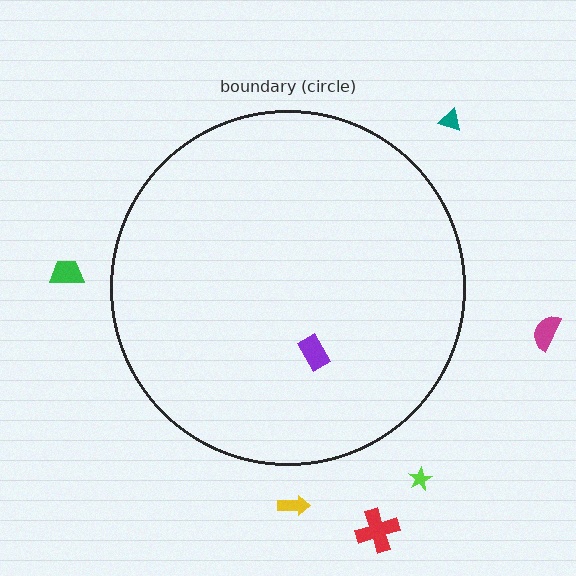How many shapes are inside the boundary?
1 inside, 6 outside.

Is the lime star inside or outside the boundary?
Outside.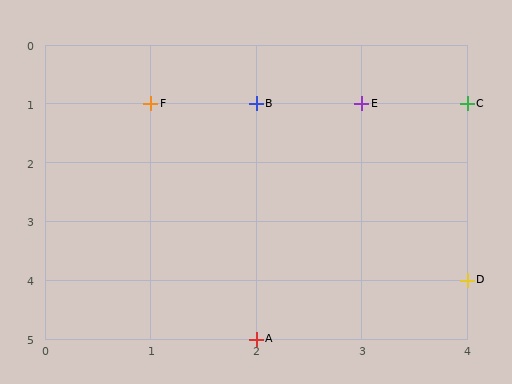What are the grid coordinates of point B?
Point B is at grid coordinates (2, 1).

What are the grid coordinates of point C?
Point C is at grid coordinates (4, 1).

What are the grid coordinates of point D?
Point D is at grid coordinates (4, 4).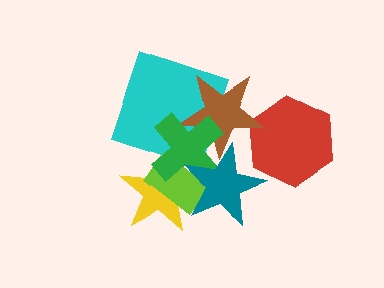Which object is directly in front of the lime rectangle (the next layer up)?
The green cross is directly in front of the lime rectangle.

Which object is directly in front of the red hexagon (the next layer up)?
The brown star is directly in front of the red hexagon.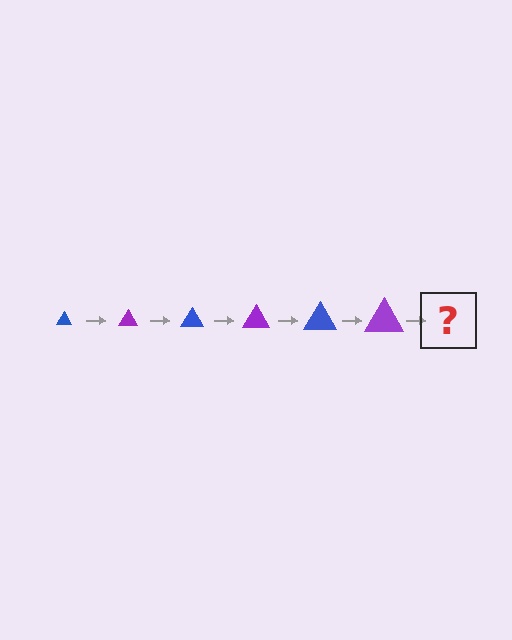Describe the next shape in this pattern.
It should be a blue triangle, larger than the previous one.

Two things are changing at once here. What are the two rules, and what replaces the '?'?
The two rules are that the triangle grows larger each step and the color cycles through blue and purple. The '?' should be a blue triangle, larger than the previous one.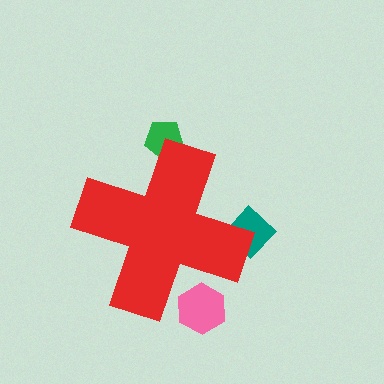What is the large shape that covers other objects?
A red cross.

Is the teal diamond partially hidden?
Yes, the teal diamond is partially hidden behind the red cross.